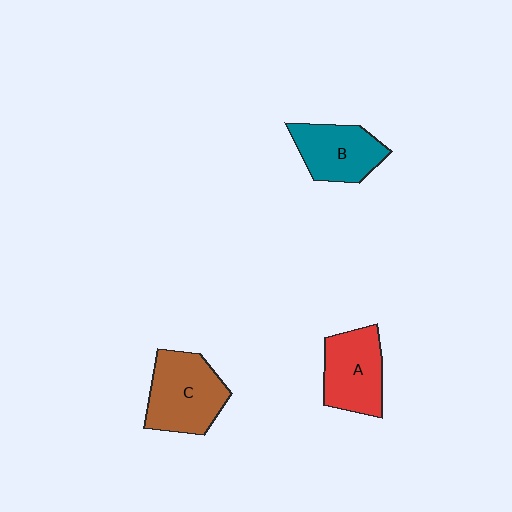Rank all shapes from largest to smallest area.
From largest to smallest: C (brown), A (red), B (teal).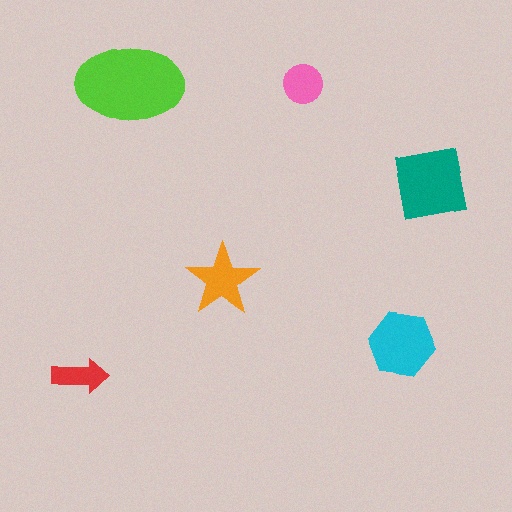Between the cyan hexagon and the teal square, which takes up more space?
The teal square.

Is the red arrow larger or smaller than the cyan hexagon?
Smaller.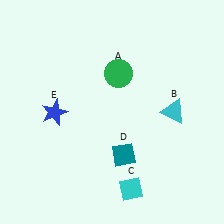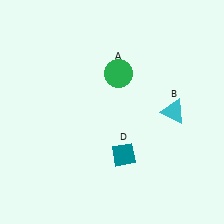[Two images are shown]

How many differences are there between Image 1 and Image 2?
There are 2 differences between the two images.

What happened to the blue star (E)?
The blue star (E) was removed in Image 2. It was in the bottom-left area of Image 1.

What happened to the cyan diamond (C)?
The cyan diamond (C) was removed in Image 2. It was in the bottom-right area of Image 1.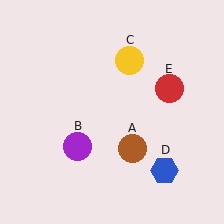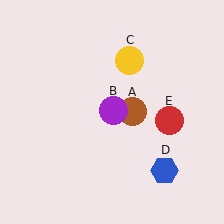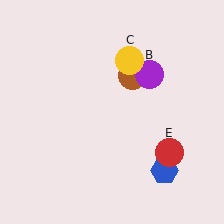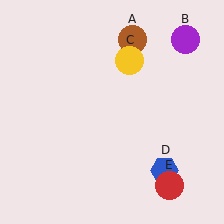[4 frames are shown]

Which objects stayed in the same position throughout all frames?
Yellow circle (object C) and blue hexagon (object D) remained stationary.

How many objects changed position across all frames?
3 objects changed position: brown circle (object A), purple circle (object B), red circle (object E).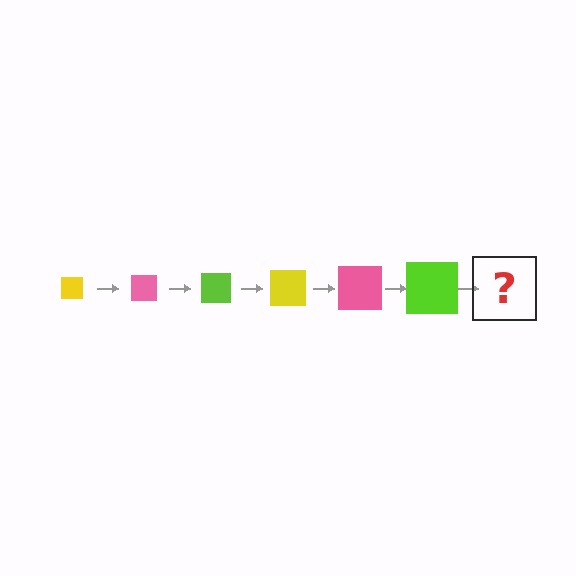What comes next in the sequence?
The next element should be a yellow square, larger than the previous one.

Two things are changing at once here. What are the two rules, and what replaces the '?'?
The two rules are that the square grows larger each step and the color cycles through yellow, pink, and lime. The '?' should be a yellow square, larger than the previous one.